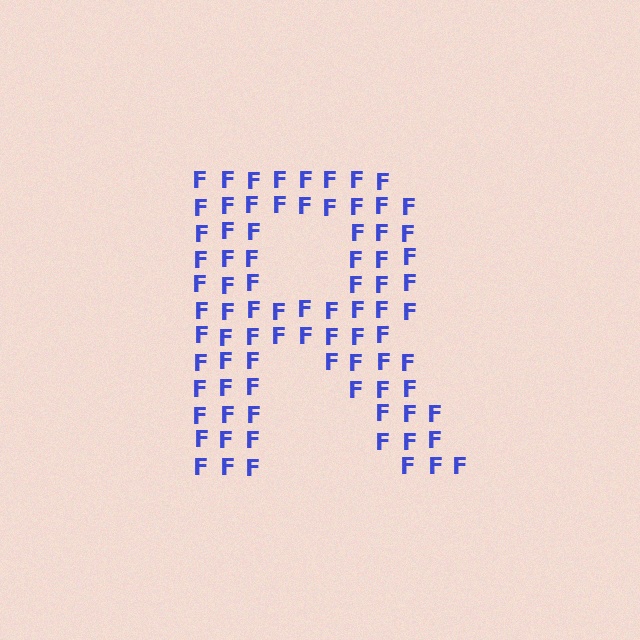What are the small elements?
The small elements are letter F's.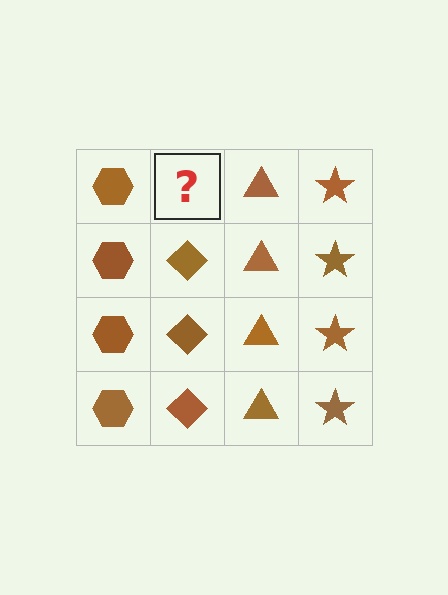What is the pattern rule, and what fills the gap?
The rule is that each column has a consistent shape. The gap should be filled with a brown diamond.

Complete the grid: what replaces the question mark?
The question mark should be replaced with a brown diamond.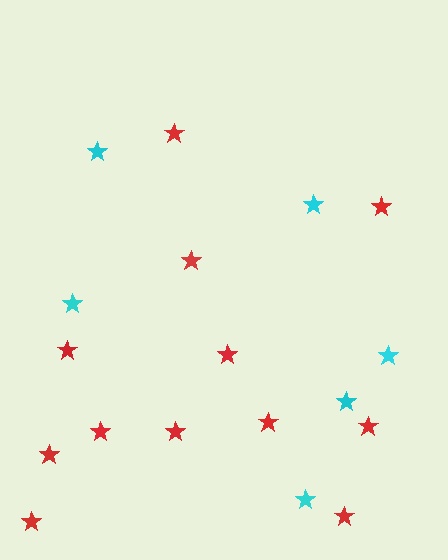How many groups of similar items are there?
There are 2 groups: one group of red stars (12) and one group of cyan stars (6).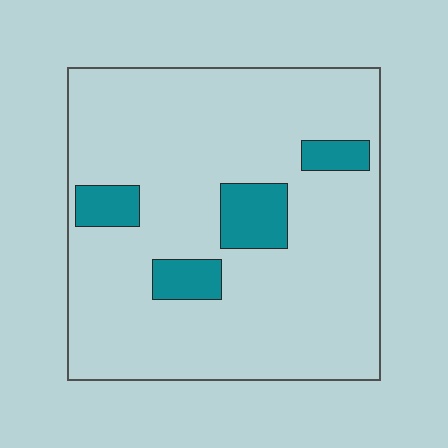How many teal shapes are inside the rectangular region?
4.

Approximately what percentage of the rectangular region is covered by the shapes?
Approximately 10%.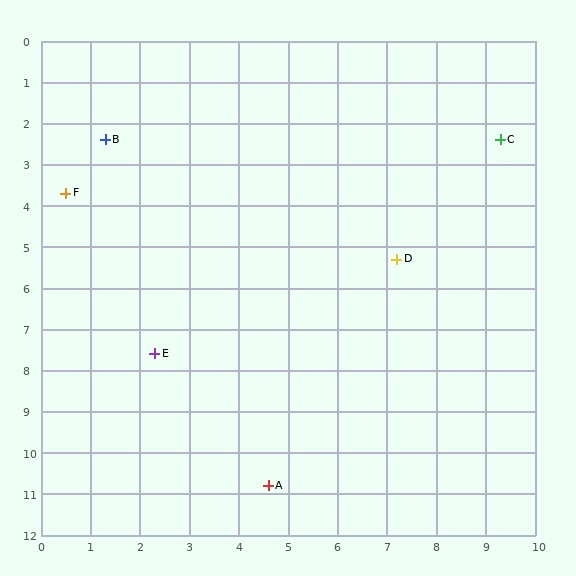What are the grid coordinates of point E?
Point E is at approximately (2.3, 7.6).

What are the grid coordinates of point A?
Point A is at approximately (4.6, 10.8).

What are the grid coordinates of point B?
Point B is at approximately (1.3, 2.4).